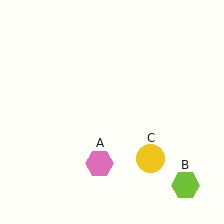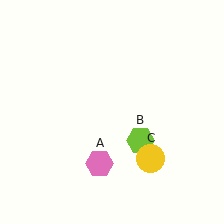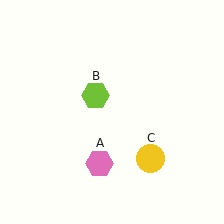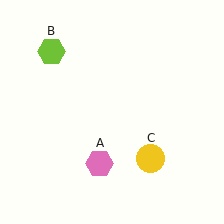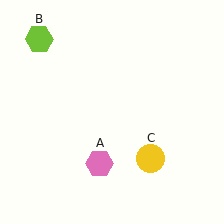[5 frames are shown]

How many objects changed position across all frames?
1 object changed position: lime hexagon (object B).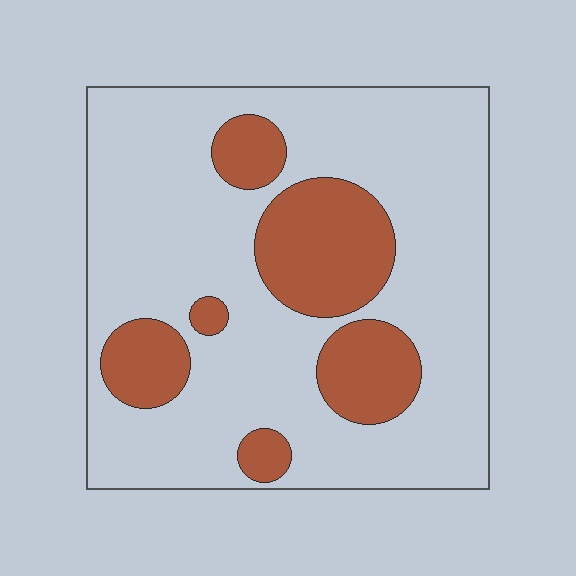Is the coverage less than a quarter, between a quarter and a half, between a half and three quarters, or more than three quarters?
Less than a quarter.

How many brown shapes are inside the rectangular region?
6.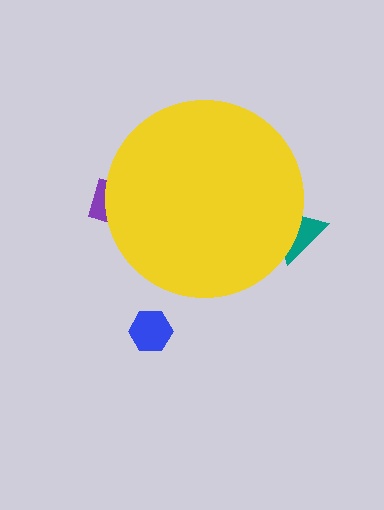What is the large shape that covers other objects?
A yellow circle.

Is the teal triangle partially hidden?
Yes, the teal triangle is partially hidden behind the yellow circle.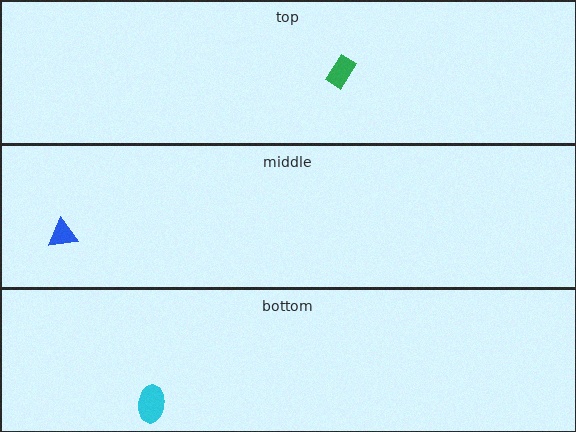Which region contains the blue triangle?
The middle region.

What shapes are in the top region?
The green rectangle.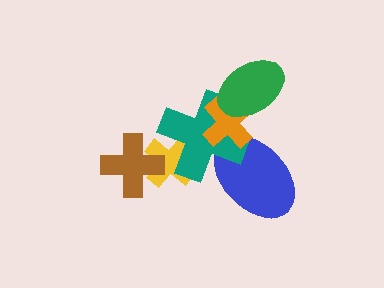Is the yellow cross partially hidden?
Yes, it is partially covered by another shape.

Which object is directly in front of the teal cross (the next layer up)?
The orange cross is directly in front of the teal cross.